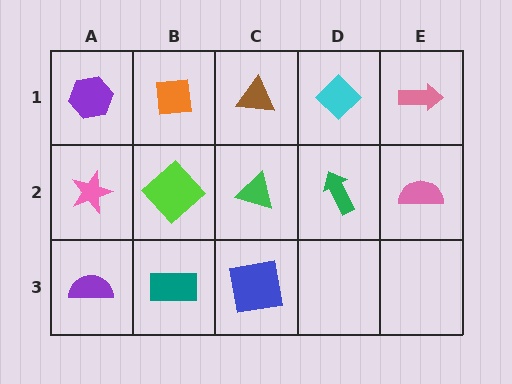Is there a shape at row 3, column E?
No, that cell is empty.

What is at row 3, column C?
A blue square.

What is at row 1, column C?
A brown triangle.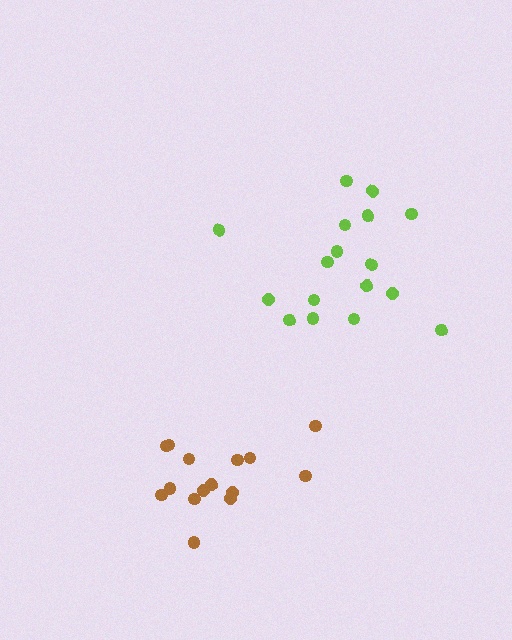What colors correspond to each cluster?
The clusters are colored: brown, lime.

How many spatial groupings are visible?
There are 2 spatial groupings.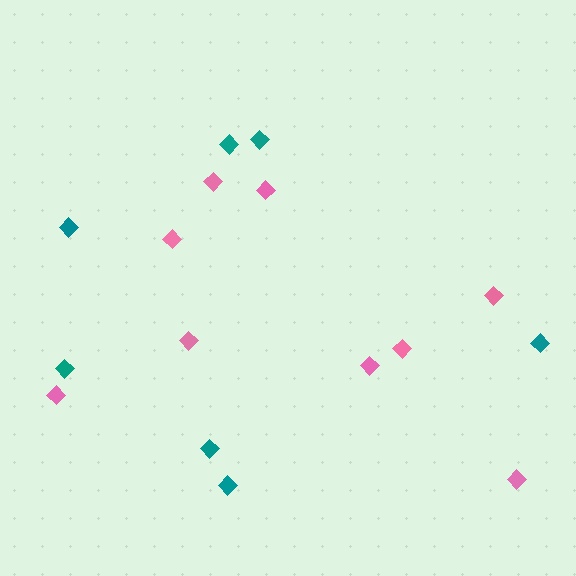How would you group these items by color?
There are 2 groups: one group of teal diamonds (7) and one group of pink diamonds (9).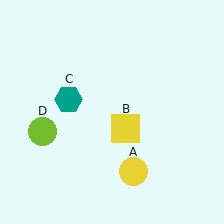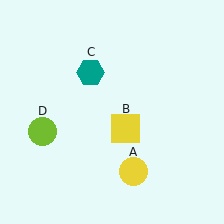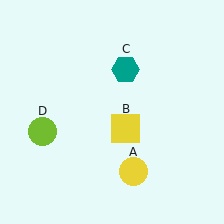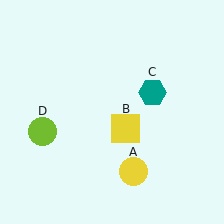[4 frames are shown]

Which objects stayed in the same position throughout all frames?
Yellow circle (object A) and yellow square (object B) and lime circle (object D) remained stationary.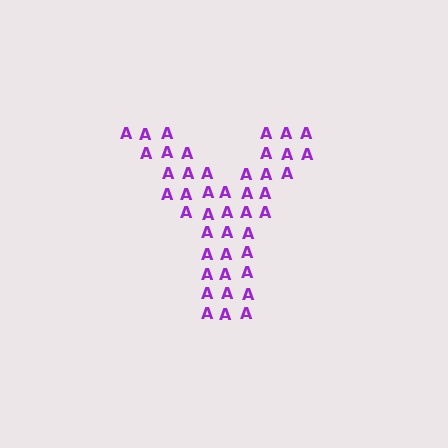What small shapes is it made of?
It is made of small letter A's.